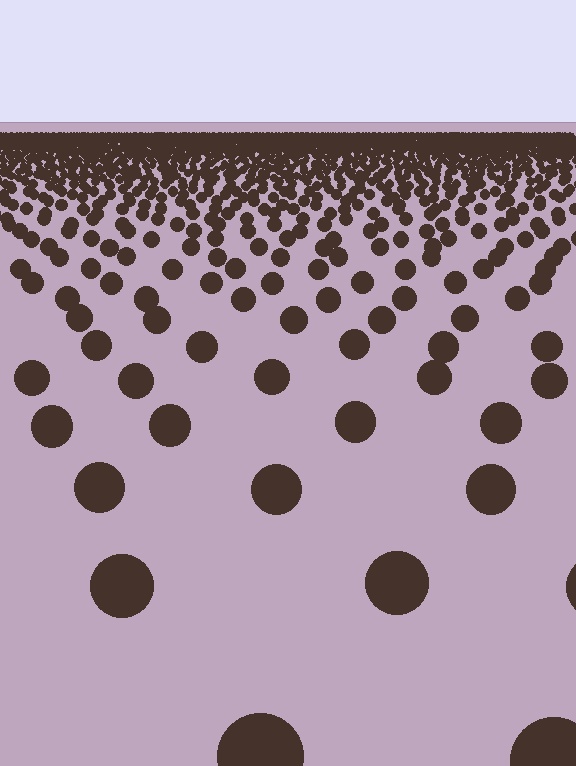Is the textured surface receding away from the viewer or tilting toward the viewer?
The surface is receding away from the viewer. Texture elements get smaller and denser toward the top.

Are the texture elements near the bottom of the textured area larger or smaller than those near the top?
Larger. Near the bottom, elements are closer to the viewer and appear at a bigger on-screen size.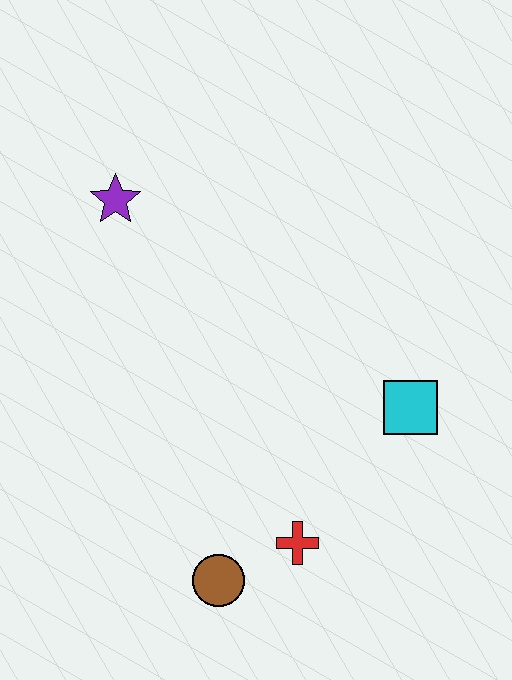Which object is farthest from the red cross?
The purple star is farthest from the red cross.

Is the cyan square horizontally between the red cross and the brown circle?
No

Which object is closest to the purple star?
The cyan square is closest to the purple star.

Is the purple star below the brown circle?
No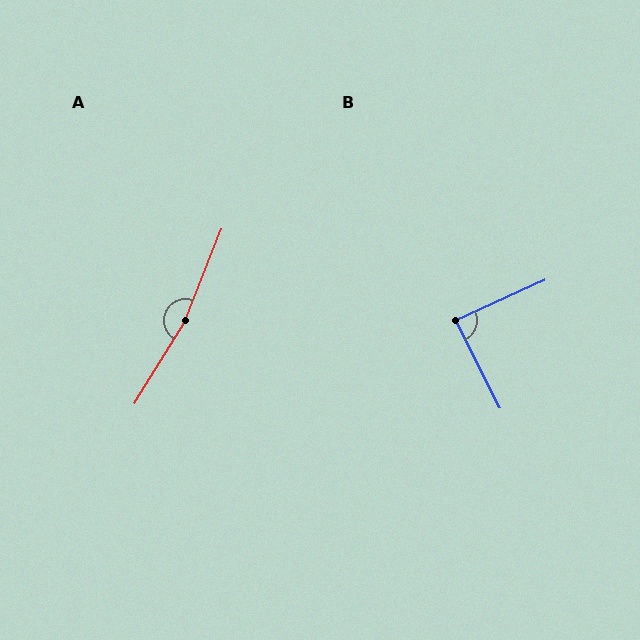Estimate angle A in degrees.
Approximately 170 degrees.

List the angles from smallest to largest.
B (87°), A (170°).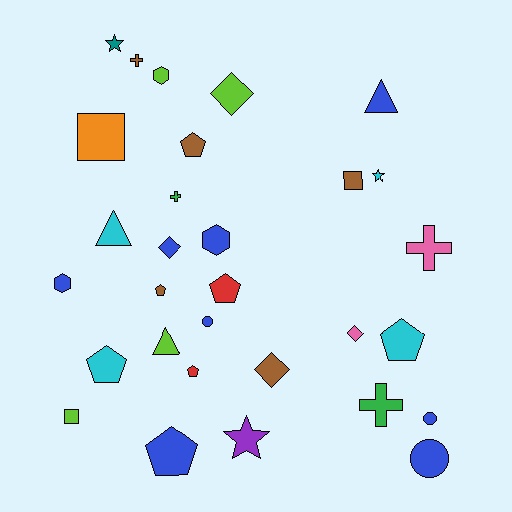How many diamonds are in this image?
There are 4 diamonds.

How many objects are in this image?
There are 30 objects.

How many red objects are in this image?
There are 2 red objects.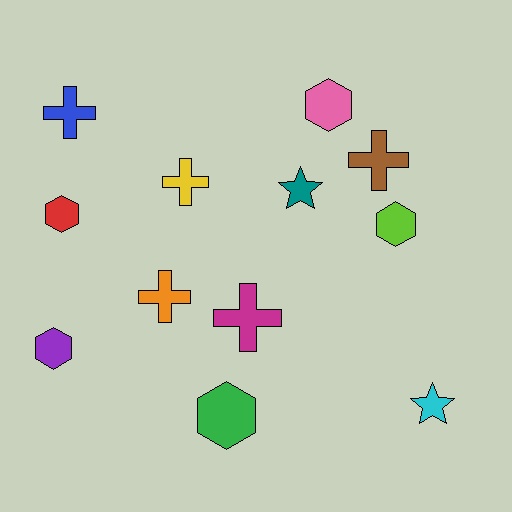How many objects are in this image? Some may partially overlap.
There are 12 objects.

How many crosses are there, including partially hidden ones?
There are 5 crosses.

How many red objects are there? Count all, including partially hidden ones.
There is 1 red object.